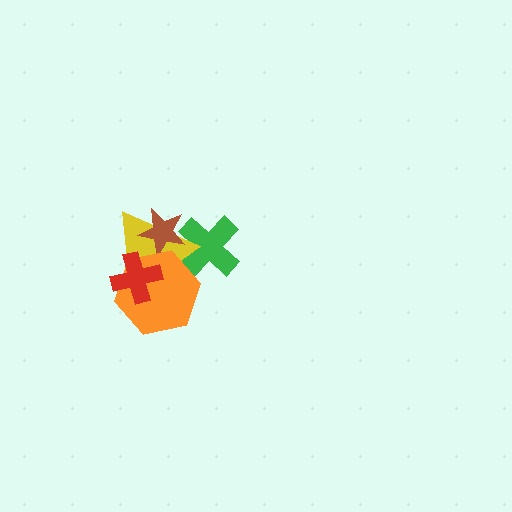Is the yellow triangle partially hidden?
Yes, it is partially covered by another shape.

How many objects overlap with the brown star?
3 objects overlap with the brown star.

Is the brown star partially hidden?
Yes, it is partially covered by another shape.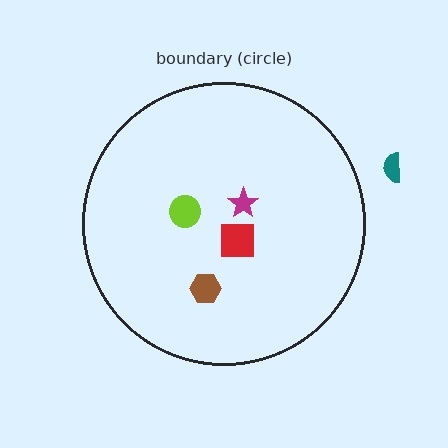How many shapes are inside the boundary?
4 inside, 1 outside.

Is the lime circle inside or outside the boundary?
Inside.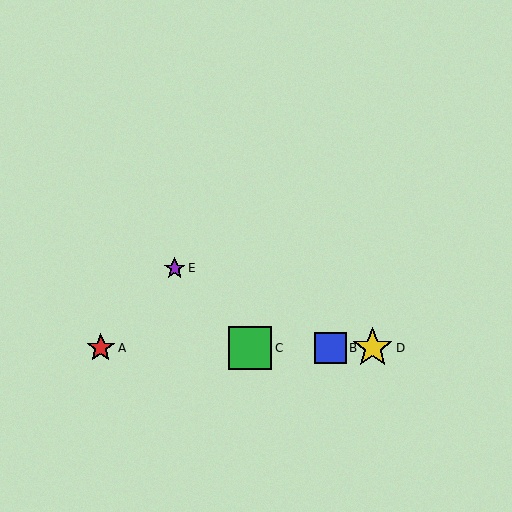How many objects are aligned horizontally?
4 objects (A, B, C, D) are aligned horizontally.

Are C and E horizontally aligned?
No, C is at y≈348 and E is at y≈268.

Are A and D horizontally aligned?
Yes, both are at y≈348.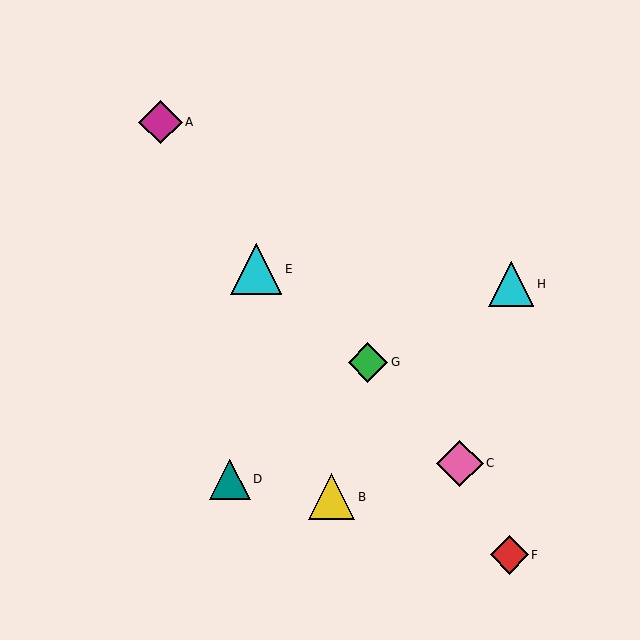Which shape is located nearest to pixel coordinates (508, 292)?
The cyan triangle (labeled H) at (511, 284) is nearest to that location.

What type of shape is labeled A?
Shape A is a magenta diamond.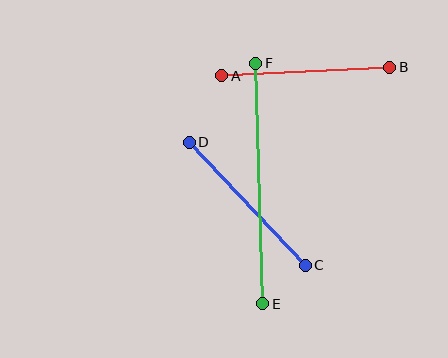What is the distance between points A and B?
The distance is approximately 168 pixels.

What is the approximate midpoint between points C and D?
The midpoint is at approximately (247, 204) pixels.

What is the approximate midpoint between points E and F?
The midpoint is at approximately (259, 183) pixels.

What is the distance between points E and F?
The distance is approximately 241 pixels.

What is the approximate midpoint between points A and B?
The midpoint is at approximately (306, 72) pixels.